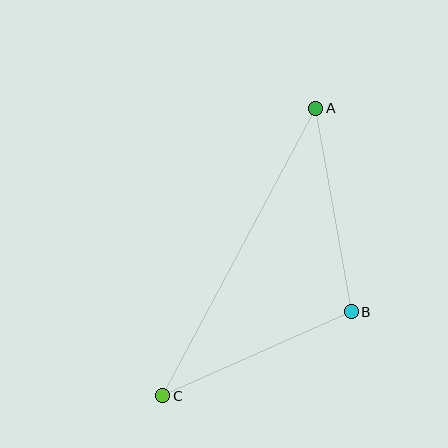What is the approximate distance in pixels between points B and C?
The distance between B and C is approximately 206 pixels.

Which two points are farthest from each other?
Points A and C are farthest from each other.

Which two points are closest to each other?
Points A and B are closest to each other.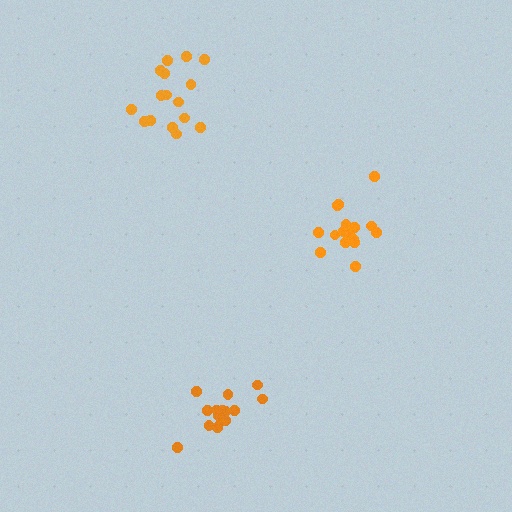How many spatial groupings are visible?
There are 3 spatial groupings.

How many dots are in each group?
Group 1: 17 dots, Group 2: 15 dots, Group 3: 16 dots (48 total).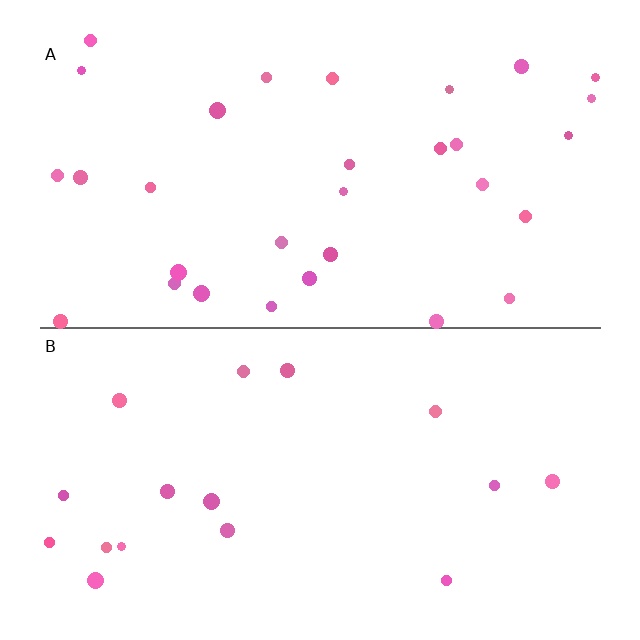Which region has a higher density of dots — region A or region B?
A (the top).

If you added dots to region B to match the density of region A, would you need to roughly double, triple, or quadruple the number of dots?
Approximately double.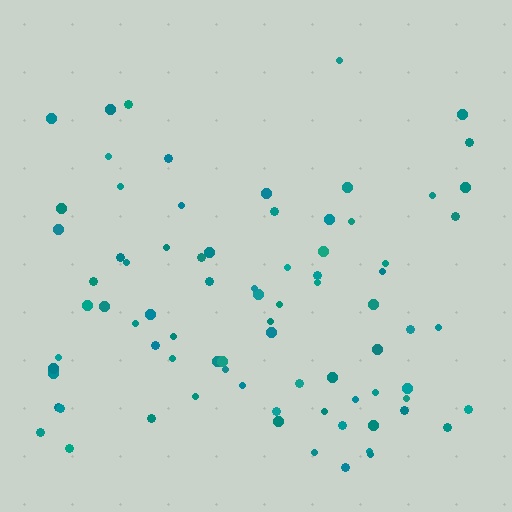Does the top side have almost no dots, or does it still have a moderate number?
Still a moderate number, just noticeably fewer than the bottom.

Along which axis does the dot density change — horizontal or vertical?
Vertical.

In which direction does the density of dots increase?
From top to bottom, with the bottom side densest.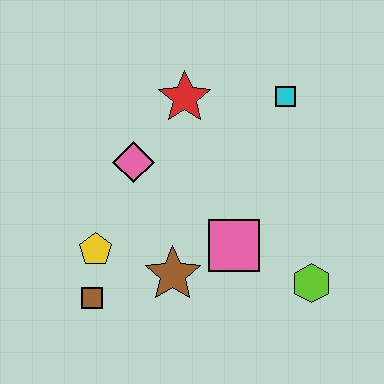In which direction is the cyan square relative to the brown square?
The cyan square is above the brown square.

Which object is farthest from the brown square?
The cyan square is farthest from the brown square.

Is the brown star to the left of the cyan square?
Yes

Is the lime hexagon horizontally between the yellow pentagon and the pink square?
No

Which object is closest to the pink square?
The brown star is closest to the pink square.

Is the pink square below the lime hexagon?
No